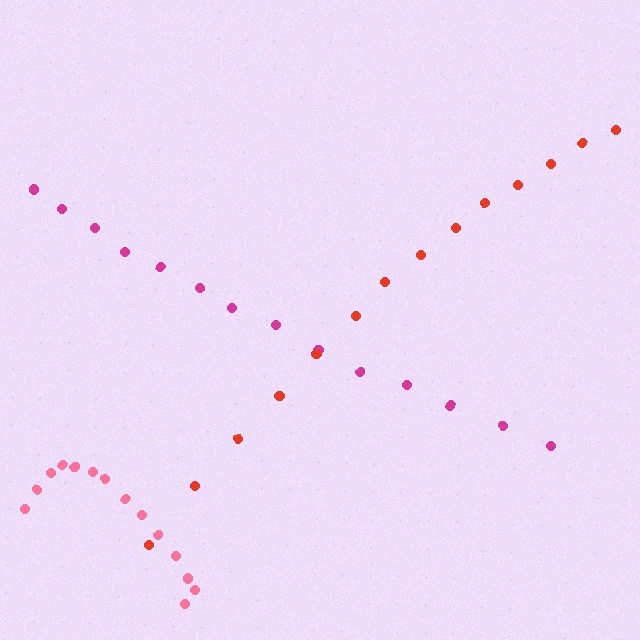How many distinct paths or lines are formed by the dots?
There are 3 distinct paths.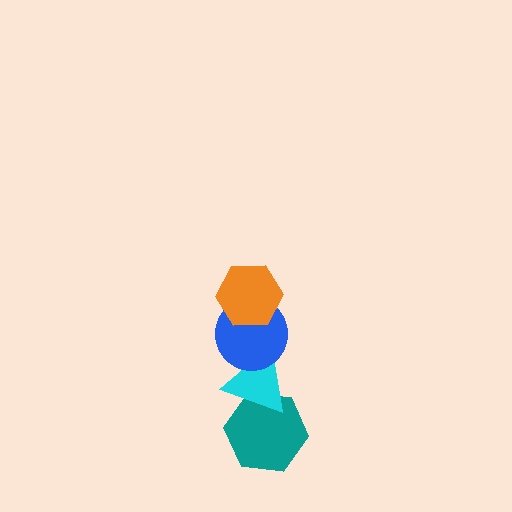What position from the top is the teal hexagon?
The teal hexagon is 4th from the top.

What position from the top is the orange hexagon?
The orange hexagon is 1st from the top.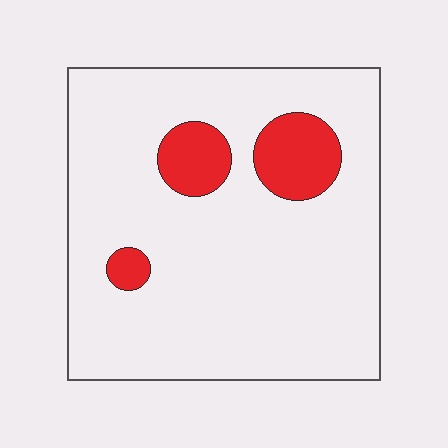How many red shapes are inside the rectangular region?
3.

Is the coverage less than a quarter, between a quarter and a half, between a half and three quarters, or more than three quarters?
Less than a quarter.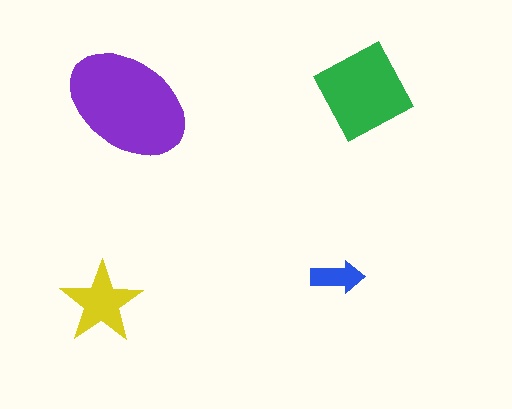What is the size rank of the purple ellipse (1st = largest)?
1st.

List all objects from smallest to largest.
The blue arrow, the yellow star, the green diamond, the purple ellipse.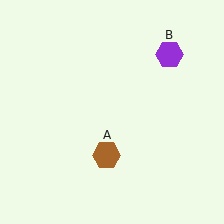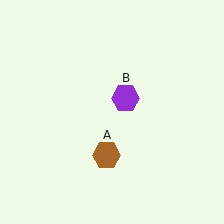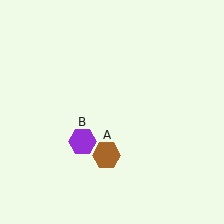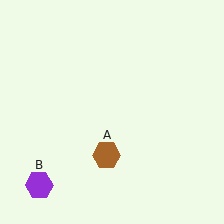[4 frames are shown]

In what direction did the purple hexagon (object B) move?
The purple hexagon (object B) moved down and to the left.